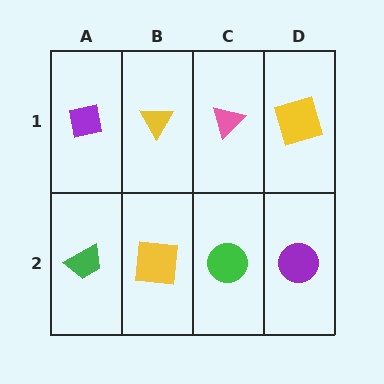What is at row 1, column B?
A yellow triangle.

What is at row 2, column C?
A green circle.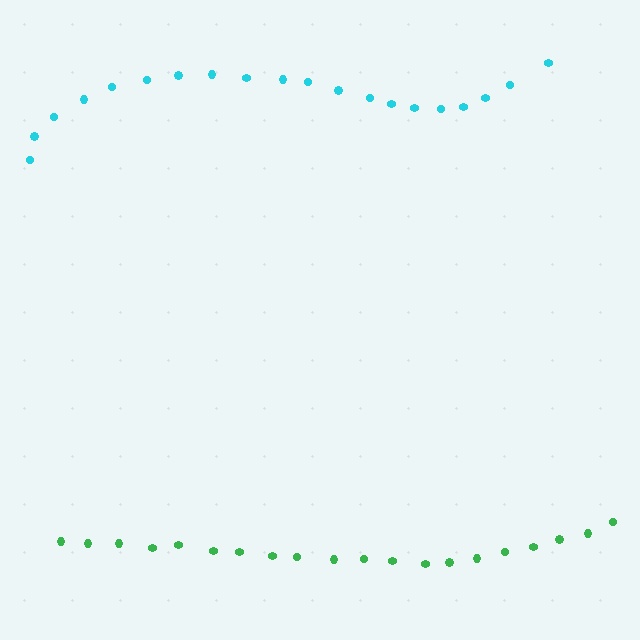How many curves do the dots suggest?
There are 2 distinct paths.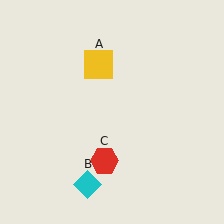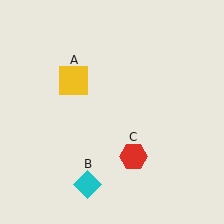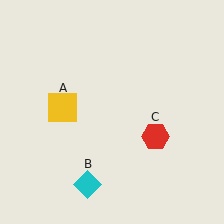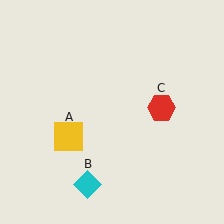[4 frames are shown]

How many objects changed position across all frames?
2 objects changed position: yellow square (object A), red hexagon (object C).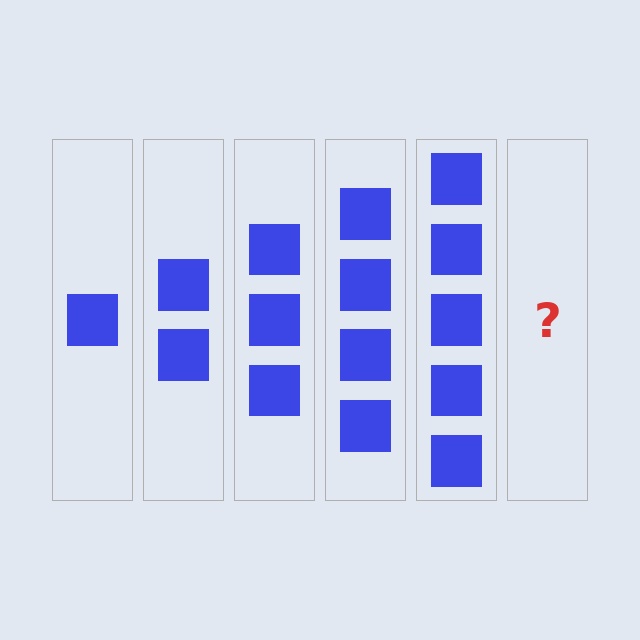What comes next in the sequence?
The next element should be 6 squares.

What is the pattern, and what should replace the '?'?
The pattern is that each step adds one more square. The '?' should be 6 squares.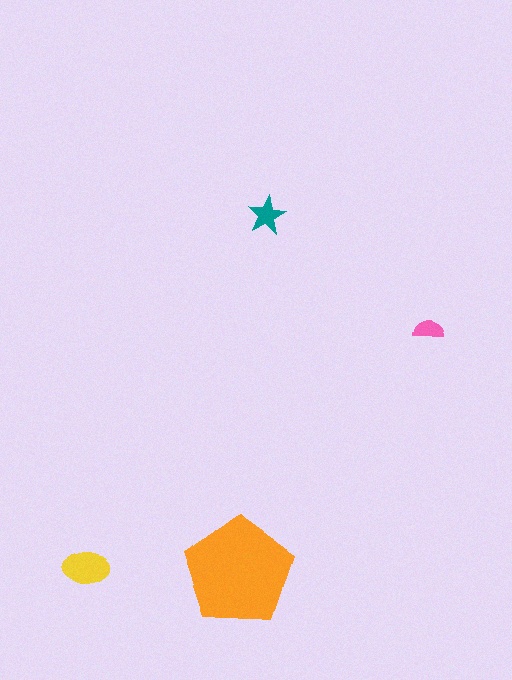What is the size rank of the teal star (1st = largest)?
3rd.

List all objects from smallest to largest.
The pink semicircle, the teal star, the yellow ellipse, the orange pentagon.